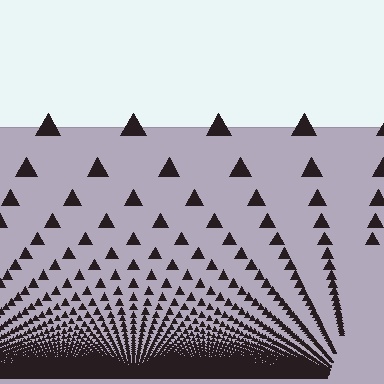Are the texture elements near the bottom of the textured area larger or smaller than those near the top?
Smaller. The gradient is inverted — elements near the bottom are smaller and denser.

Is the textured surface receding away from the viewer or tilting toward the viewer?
The surface appears to tilt toward the viewer. Texture elements get larger and sparser toward the top.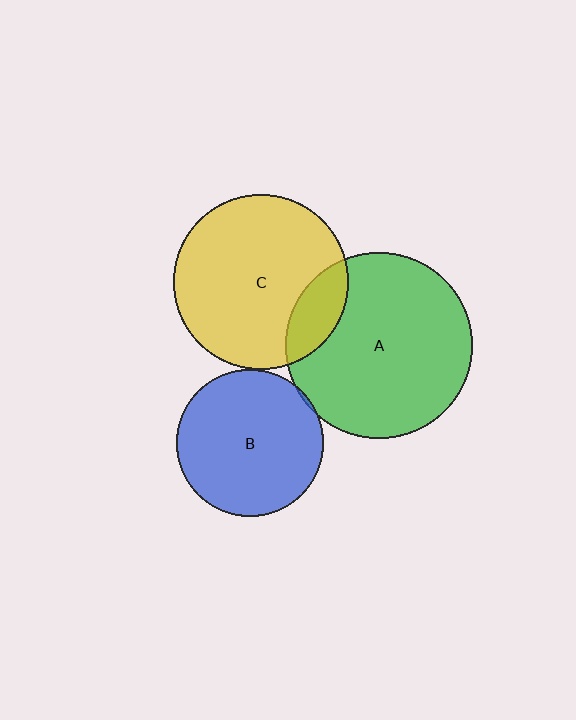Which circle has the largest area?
Circle A (green).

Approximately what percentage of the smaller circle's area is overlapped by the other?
Approximately 15%.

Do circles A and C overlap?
Yes.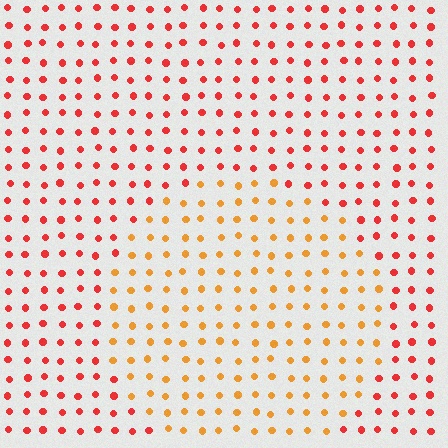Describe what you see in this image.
The image is filled with small red elements in a uniform arrangement. A circle-shaped region is visible where the elements are tinted to a slightly different hue, forming a subtle color boundary.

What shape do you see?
I see a circle.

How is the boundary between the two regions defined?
The boundary is defined purely by a slight shift in hue (about 35 degrees). Spacing, size, and orientation are identical on both sides.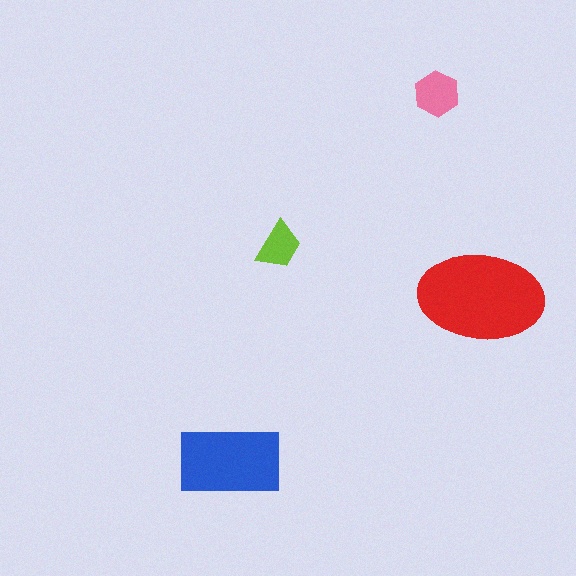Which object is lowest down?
The blue rectangle is bottommost.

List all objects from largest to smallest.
The red ellipse, the blue rectangle, the pink hexagon, the lime trapezoid.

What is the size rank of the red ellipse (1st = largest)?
1st.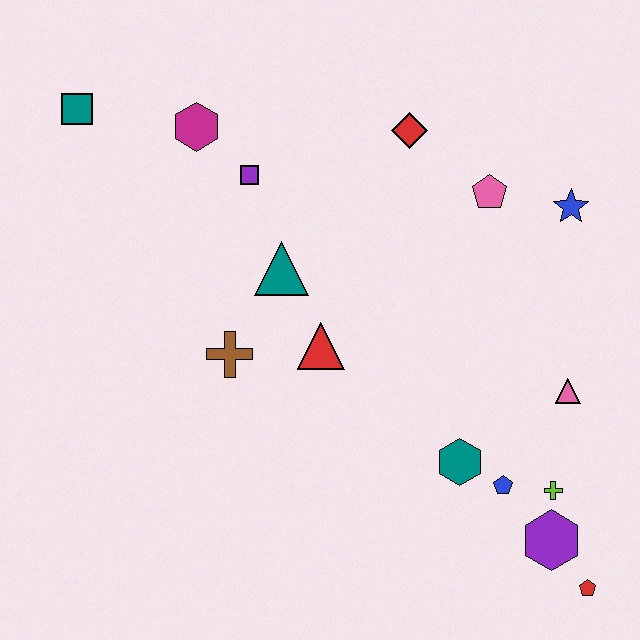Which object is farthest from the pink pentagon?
The teal square is farthest from the pink pentagon.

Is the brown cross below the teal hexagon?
No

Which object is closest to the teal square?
The magenta hexagon is closest to the teal square.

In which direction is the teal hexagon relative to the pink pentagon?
The teal hexagon is below the pink pentagon.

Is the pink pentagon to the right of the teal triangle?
Yes